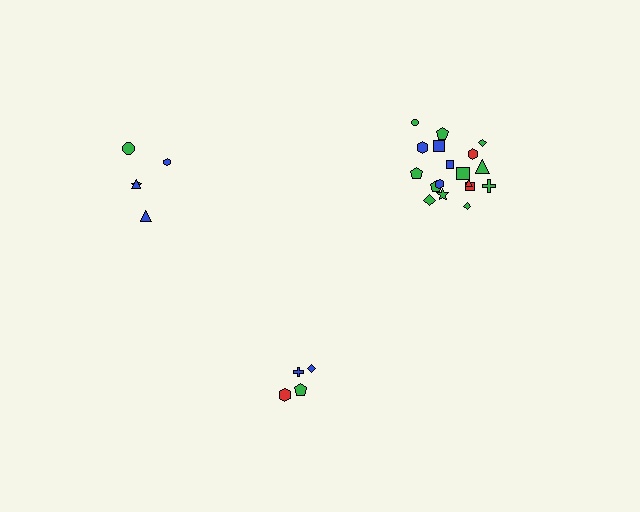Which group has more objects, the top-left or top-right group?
The top-right group.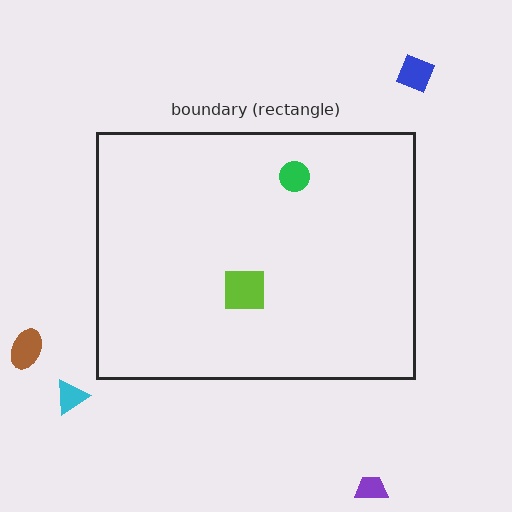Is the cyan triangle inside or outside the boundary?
Outside.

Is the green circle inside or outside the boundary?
Inside.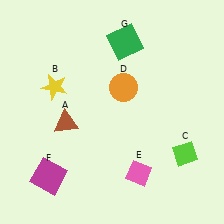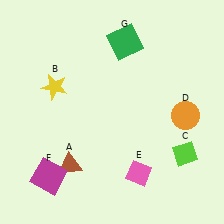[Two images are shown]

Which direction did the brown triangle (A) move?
The brown triangle (A) moved down.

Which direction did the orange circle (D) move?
The orange circle (D) moved right.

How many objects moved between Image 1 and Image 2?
2 objects moved between the two images.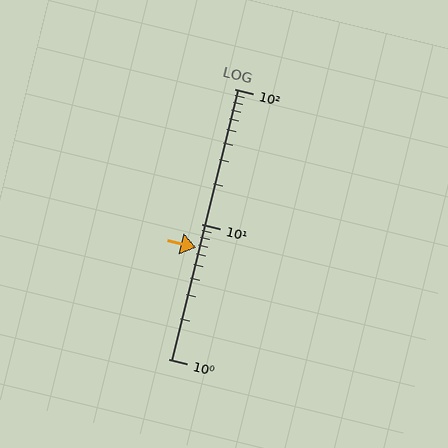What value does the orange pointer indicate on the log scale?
The pointer indicates approximately 6.7.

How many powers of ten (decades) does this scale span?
The scale spans 2 decades, from 1 to 100.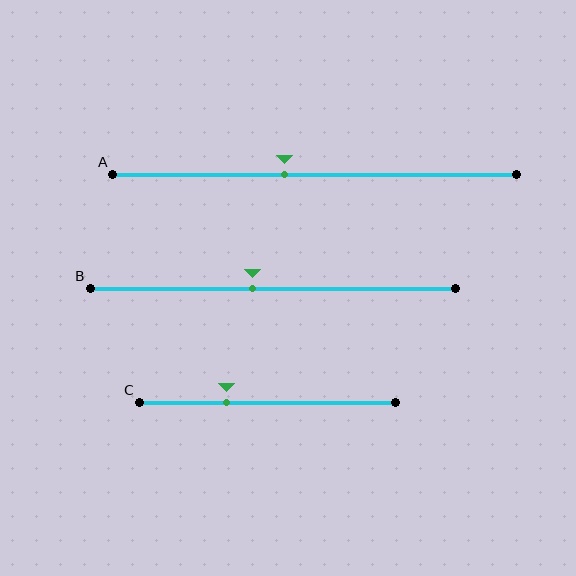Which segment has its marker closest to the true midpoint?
Segment B has its marker closest to the true midpoint.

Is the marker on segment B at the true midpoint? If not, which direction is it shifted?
No, the marker on segment B is shifted to the left by about 6% of the segment length.